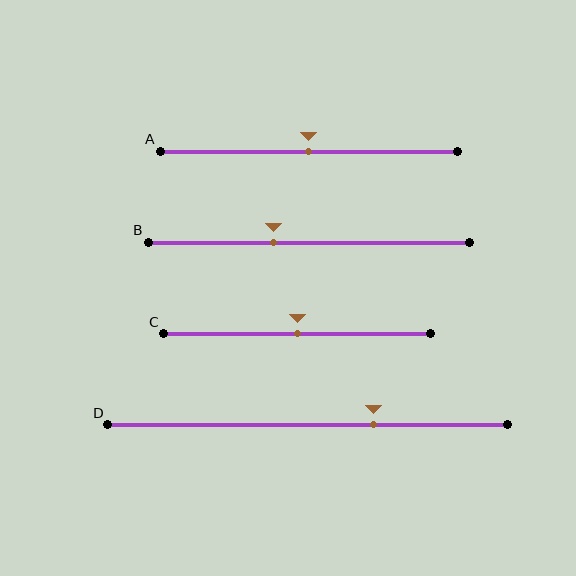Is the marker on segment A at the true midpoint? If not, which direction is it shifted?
Yes, the marker on segment A is at the true midpoint.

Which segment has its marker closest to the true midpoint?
Segment A has its marker closest to the true midpoint.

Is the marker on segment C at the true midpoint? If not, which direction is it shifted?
Yes, the marker on segment C is at the true midpoint.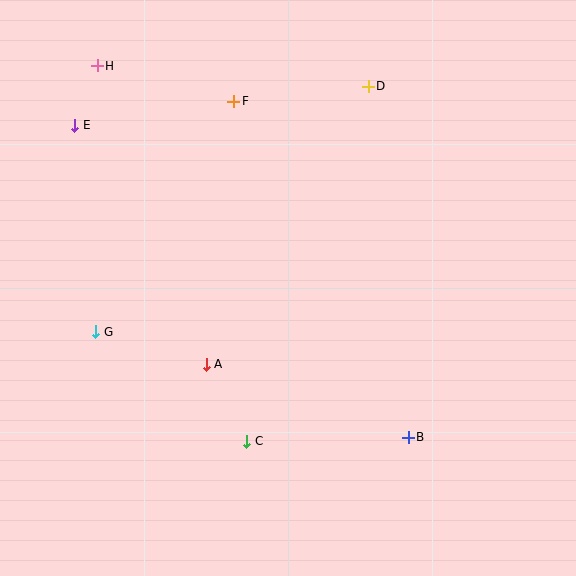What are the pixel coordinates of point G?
Point G is at (96, 332).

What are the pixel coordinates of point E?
Point E is at (75, 125).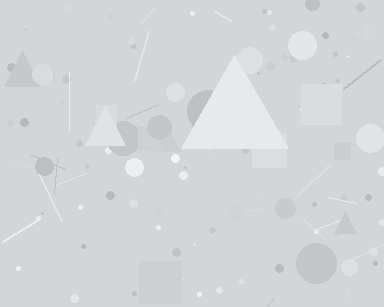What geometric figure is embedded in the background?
A triangle is embedded in the background.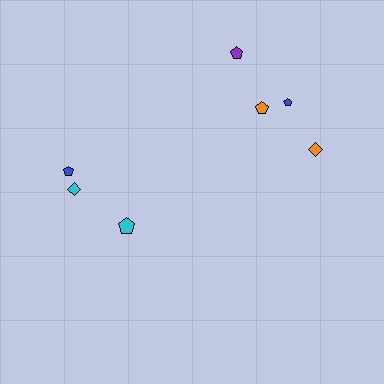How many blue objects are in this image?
There are 2 blue objects.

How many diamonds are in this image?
There are 2 diamonds.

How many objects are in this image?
There are 7 objects.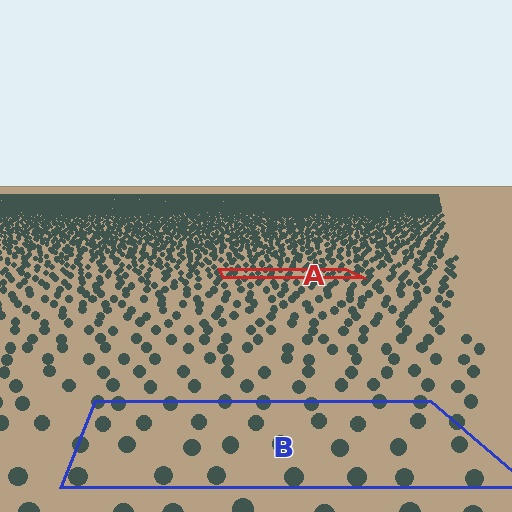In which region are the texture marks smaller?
The texture marks are smaller in region A, because it is farther away.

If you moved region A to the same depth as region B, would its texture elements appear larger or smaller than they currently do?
They would appear larger. At a closer depth, the same texture elements are projected at a bigger on-screen size.